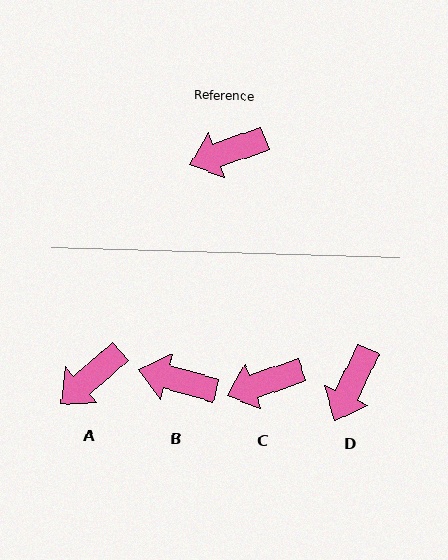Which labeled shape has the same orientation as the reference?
C.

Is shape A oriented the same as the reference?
No, it is off by about 22 degrees.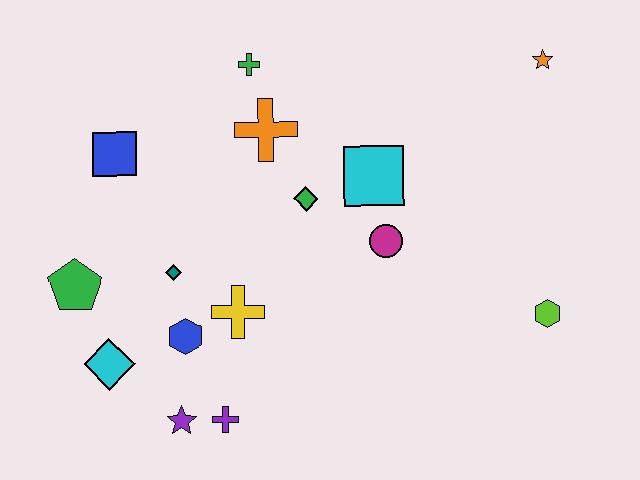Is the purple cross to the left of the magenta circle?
Yes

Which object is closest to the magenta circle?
The cyan square is closest to the magenta circle.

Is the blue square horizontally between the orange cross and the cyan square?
No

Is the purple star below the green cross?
Yes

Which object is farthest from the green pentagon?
The orange star is farthest from the green pentagon.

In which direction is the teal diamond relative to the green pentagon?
The teal diamond is to the right of the green pentagon.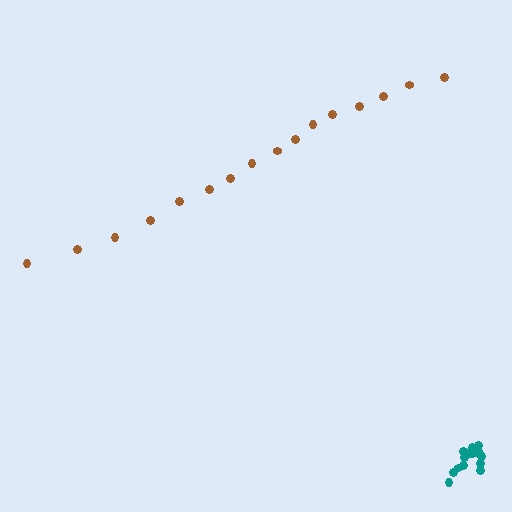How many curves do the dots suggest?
There are 2 distinct paths.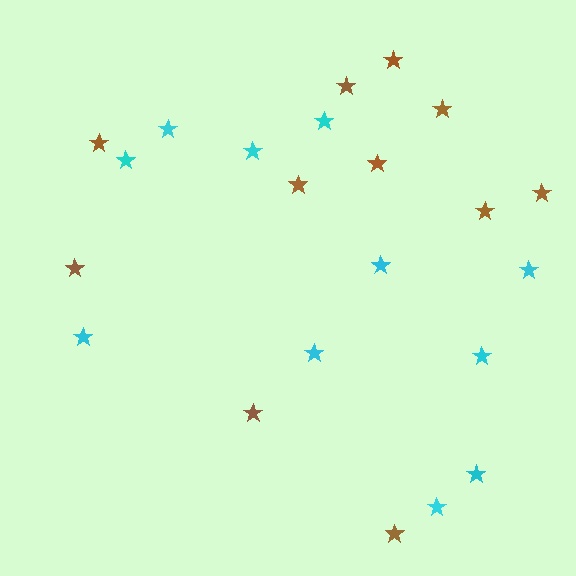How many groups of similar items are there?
There are 2 groups: one group of cyan stars (11) and one group of brown stars (11).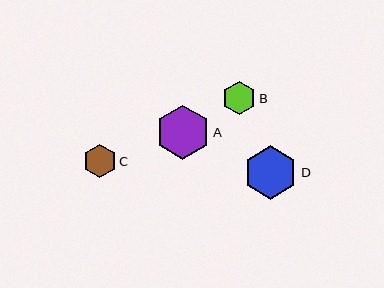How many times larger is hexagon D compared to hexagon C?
Hexagon D is approximately 1.6 times the size of hexagon C.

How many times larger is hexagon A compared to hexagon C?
Hexagon A is approximately 1.6 times the size of hexagon C.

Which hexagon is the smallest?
Hexagon C is the smallest with a size of approximately 33 pixels.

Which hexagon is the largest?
Hexagon A is the largest with a size of approximately 54 pixels.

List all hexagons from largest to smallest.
From largest to smallest: A, D, B, C.